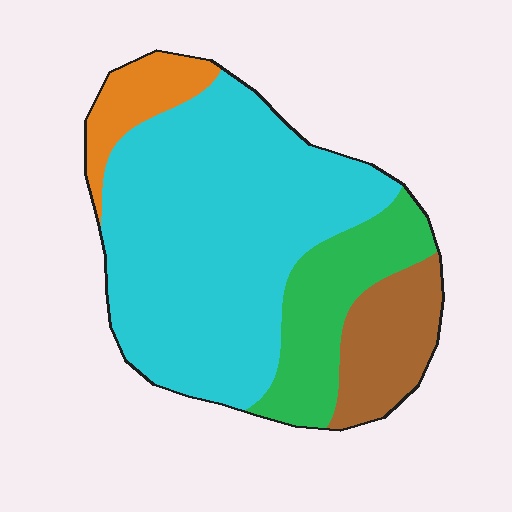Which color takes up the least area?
Orange, at roughly 10%.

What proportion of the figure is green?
Green takes up about one sixth (1/6) of the figure.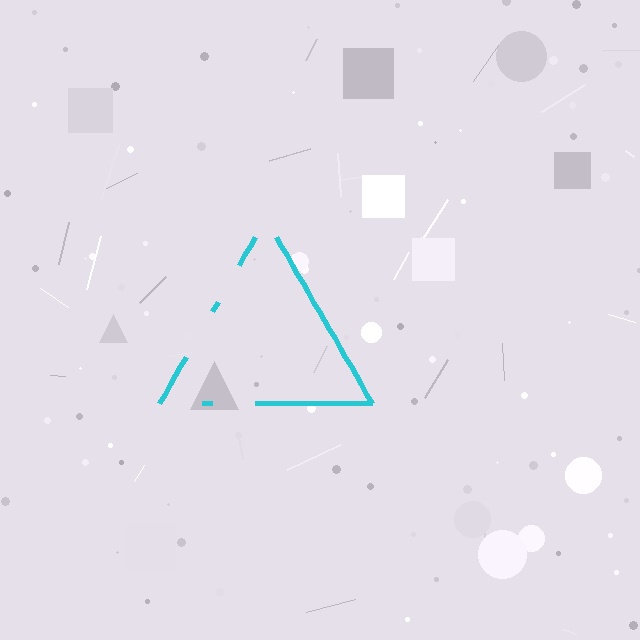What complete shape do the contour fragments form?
The contour fragments form a triangle.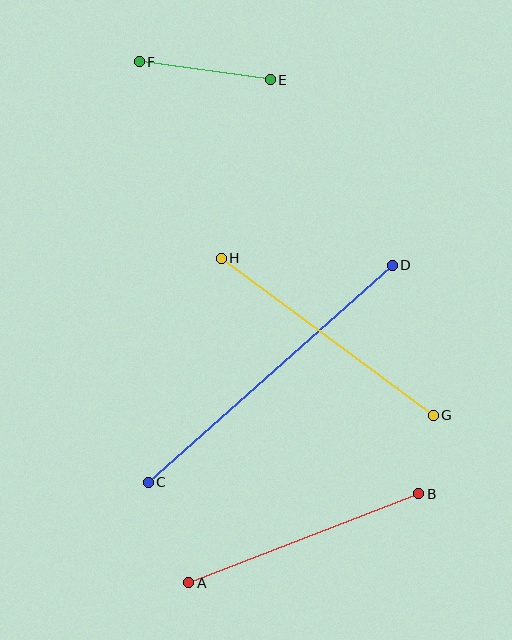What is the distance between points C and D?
The distance is approximately 327 pixels.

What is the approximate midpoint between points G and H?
The midpoint is at approximately (327, 337) pixels.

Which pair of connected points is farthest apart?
Points C and D are farthest apart.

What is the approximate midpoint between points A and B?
The midpoint is at approximately (304, 538) pixels.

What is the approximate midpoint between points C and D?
The midpoint is at approximately (270, 374) pixels.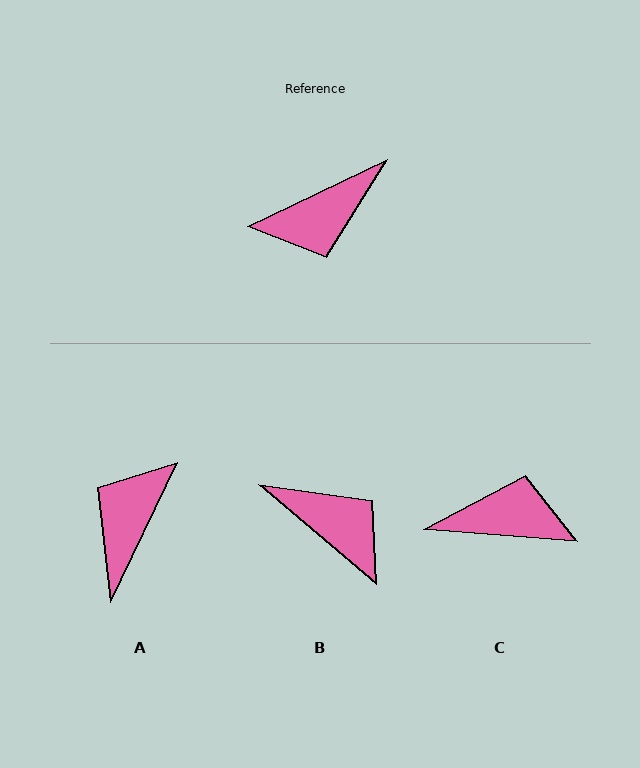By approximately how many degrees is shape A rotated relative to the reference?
Approximately 141 degrees clockwise.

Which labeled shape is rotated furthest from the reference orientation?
C, about 150 degrees away.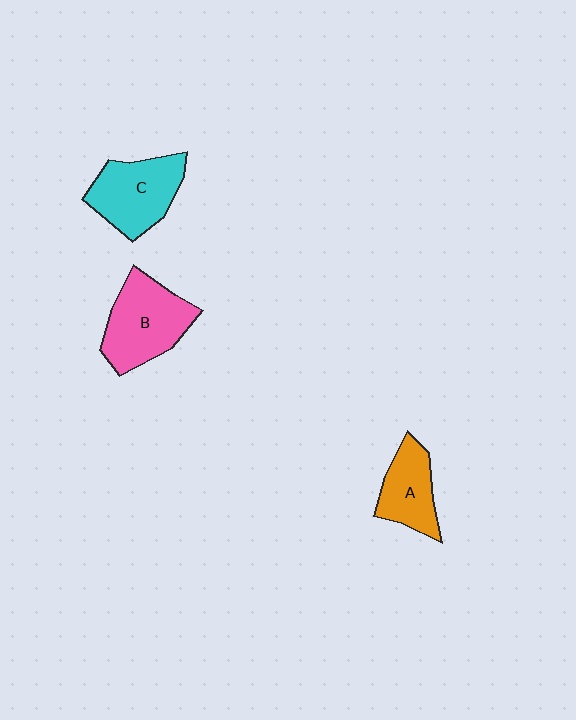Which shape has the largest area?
Shape B (pink).